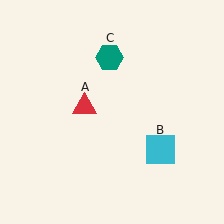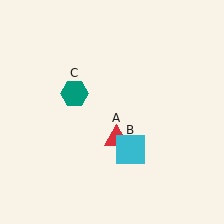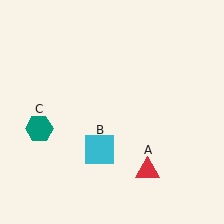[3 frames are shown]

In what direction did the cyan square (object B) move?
The cyan square (object B) moved left.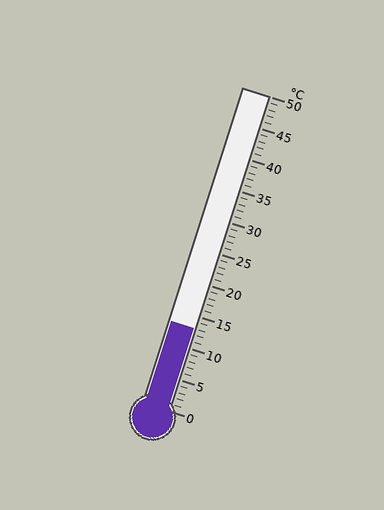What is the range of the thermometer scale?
The thermometer scale ranges from 0°C to 50°C.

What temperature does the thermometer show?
The thermometer shows approximately 13°C.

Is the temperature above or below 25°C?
The temperature is below 25°C.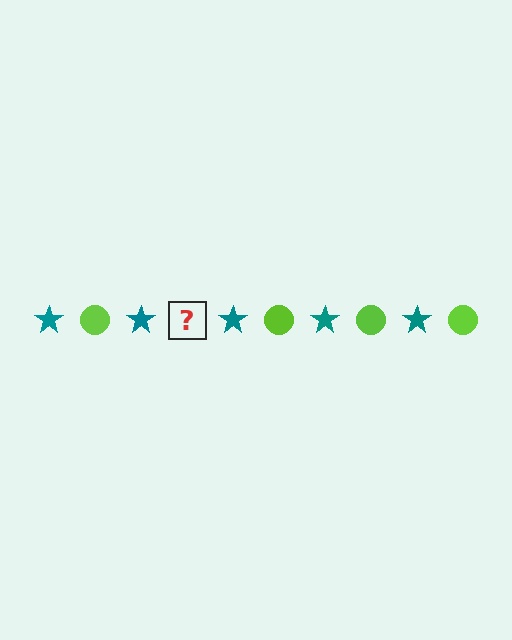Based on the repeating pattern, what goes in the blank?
The blank should be a lime circle.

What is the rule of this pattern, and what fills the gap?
The rule is that the pattern alternates between teal star and lime circle. The gap should be filled with a lime circle.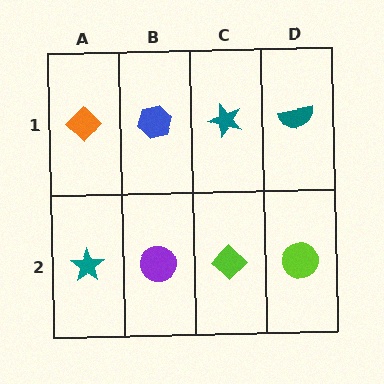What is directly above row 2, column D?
A teal semicircle.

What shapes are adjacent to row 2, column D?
A teal semicircle (row 1, column D), a lime diamond (row 2, column C).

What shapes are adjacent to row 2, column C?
A teal star (row 1, column C), a purple circle (row 2, column B), a lime circle (row 2, column D).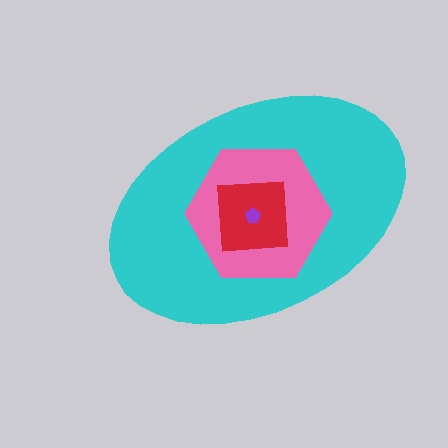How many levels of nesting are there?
4.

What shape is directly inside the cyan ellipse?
The pink hexagon.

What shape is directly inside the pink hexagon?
The red square.